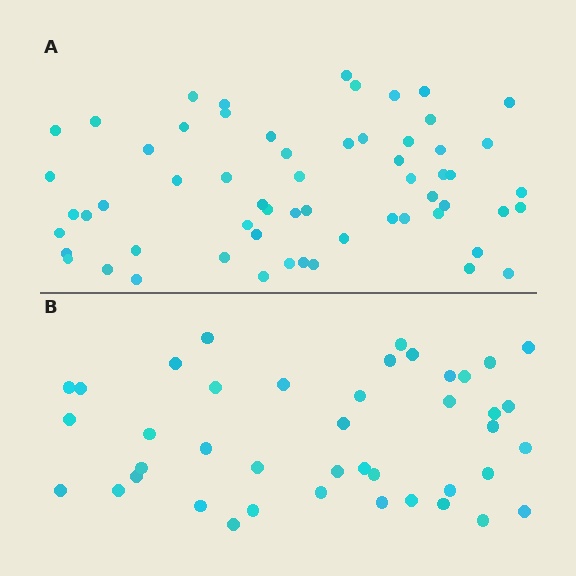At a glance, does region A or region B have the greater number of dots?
Region A (the top region) has more dots.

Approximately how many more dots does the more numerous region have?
Region A has approximately 20 more dots than region B.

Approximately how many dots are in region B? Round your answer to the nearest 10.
About 40 dots. (The exact count is 42, which rounds to 40.)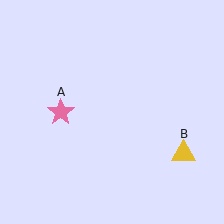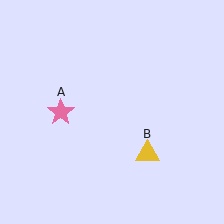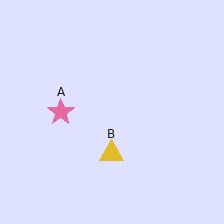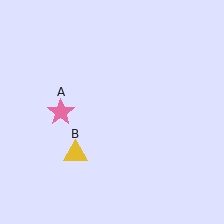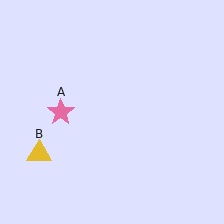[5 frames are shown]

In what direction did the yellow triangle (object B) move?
The yellow triangle (object B) moved left.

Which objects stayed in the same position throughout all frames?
Pink star (object A) remained stationary.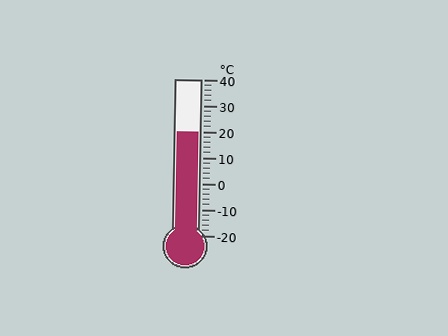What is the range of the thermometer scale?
The thermometer scale ranges from -20°C to 40°C.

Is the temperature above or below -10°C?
The temperature is above -10°C.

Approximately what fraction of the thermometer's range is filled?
The thermometer is filled to approximately 65% of its range.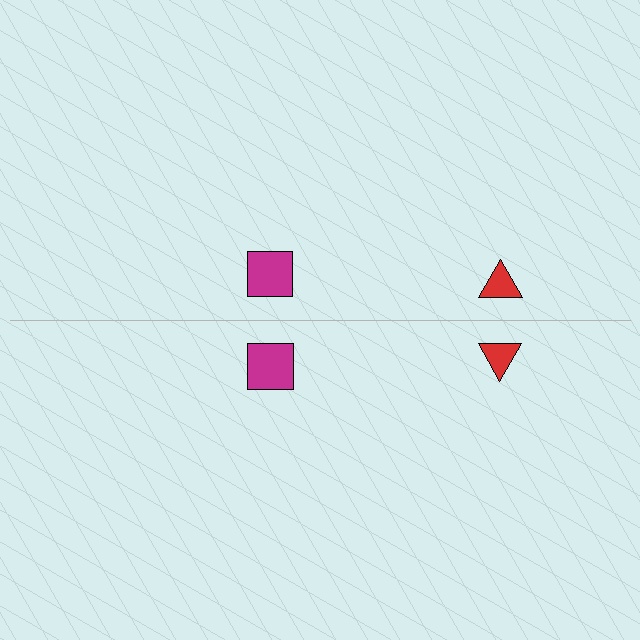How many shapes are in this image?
There are 4 shapes in this image.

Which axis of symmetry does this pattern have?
The pattern has a horizontal axis of symmetry running through the center of the image.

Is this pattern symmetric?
Yes, this pattern has bilateral (reflection) symmetry.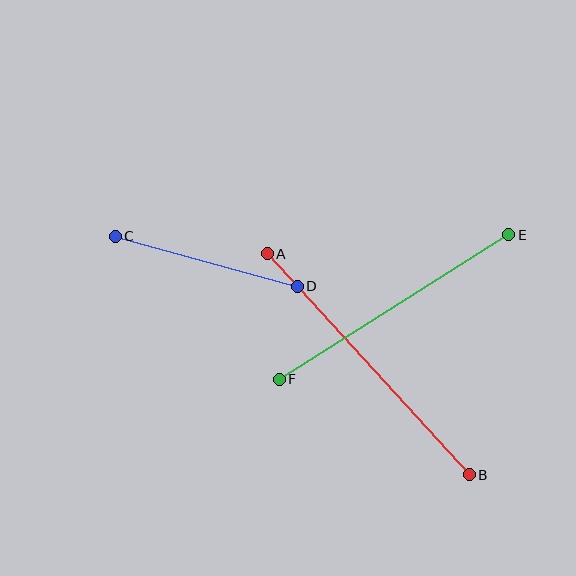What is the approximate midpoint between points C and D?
The midpoint is at approximately (206, 261) pixels.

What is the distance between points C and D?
The distance is approximately 189 pixels.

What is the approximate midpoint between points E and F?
The midpoint is at approximately (394, 307) pixels.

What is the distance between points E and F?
The distance is approximately 271 pixels.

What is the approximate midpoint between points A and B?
The midpoint is at approximately (368, 364) pixels.